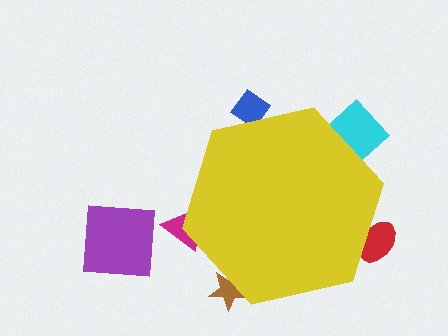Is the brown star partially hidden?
Yes, the brown star is partially hidden behind the yellow hexagon.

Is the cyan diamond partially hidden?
Yes, the cyan diamond is partially hidden behind the yellow hexagon.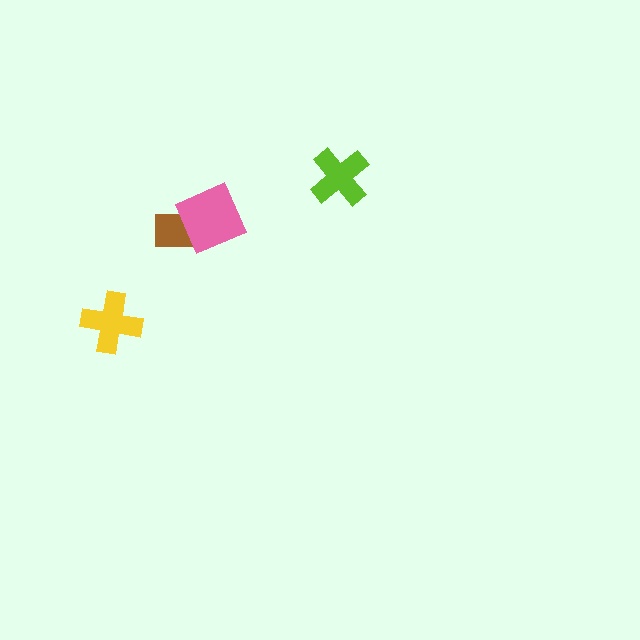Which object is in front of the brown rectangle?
The pink square is in front of the brown rectangle.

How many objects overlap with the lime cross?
0 objects overlap with the lime cross.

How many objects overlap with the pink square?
1 object overlaps with the pink square.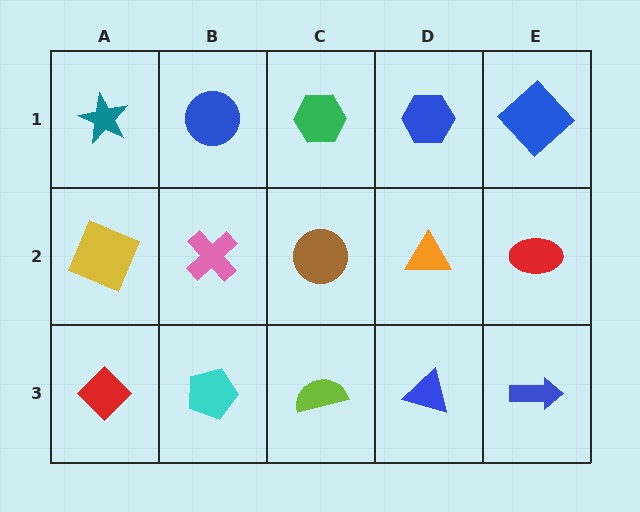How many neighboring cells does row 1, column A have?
2.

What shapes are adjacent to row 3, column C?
A brown circle (row 2, column C), a cyan pentagon (row 3, column B), a blue triangle (row 3, column D).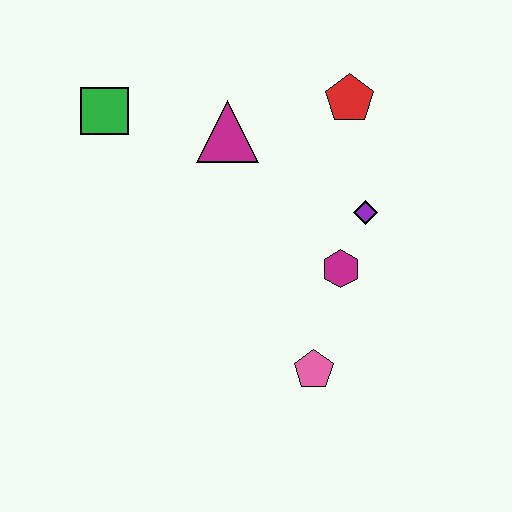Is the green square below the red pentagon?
Yes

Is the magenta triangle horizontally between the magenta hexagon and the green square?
Yes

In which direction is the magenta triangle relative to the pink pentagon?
The magenta triangle is above the pink pentagon.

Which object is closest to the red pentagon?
The purple diamond is closest to the red pentagon.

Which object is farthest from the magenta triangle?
The pink pentagon is farthest from the magenta triangle.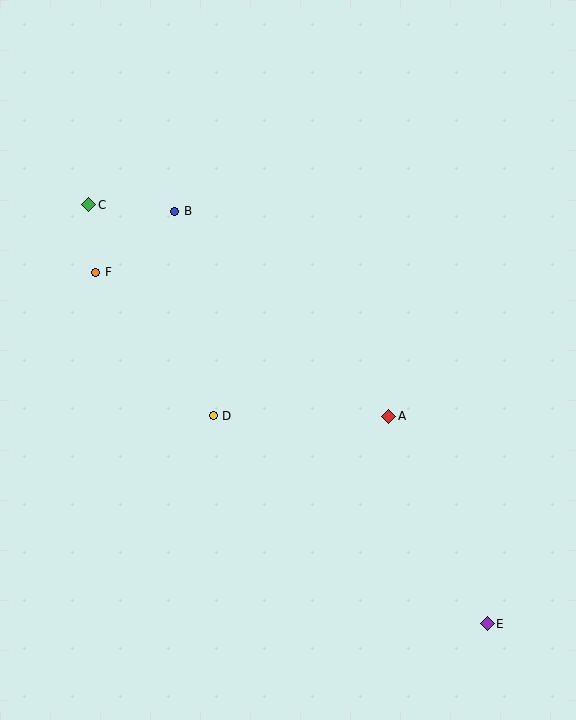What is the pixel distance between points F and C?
The distance between F and C is 68 pixels.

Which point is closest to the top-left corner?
Point C is closest to the top-left corner.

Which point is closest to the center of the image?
Point D at (213, 416) is closest to the center.